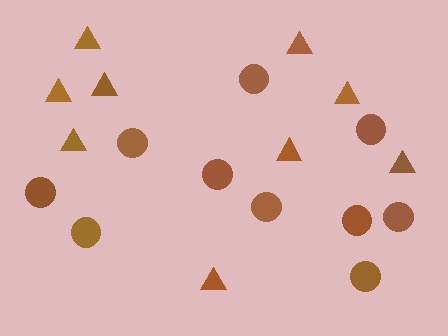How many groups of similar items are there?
There are 2 groups: one group of circles (10) and one group of triangles (9).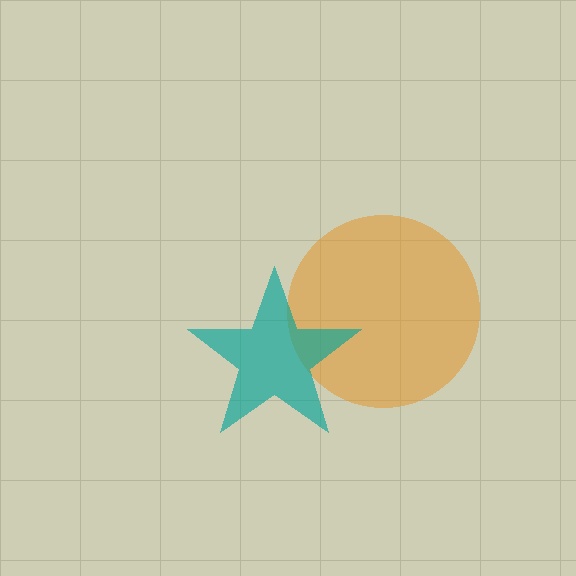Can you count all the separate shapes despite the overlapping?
Yes, there are 2 separate shapes.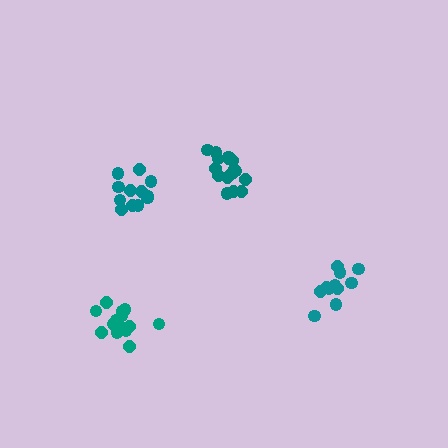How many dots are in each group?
Group 1: 17 dots, Group 2: 11 dots, Group 3: 12 dots, Group 4: 16 dots (56 total).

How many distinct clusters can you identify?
There are 4 distinct clusters.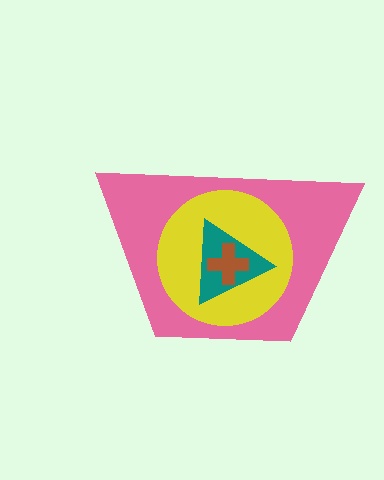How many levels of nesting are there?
4.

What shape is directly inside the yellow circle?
The teal triangle.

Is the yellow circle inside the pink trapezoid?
Yes.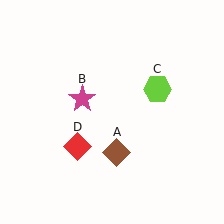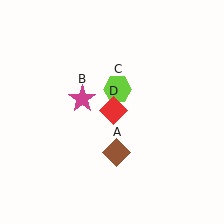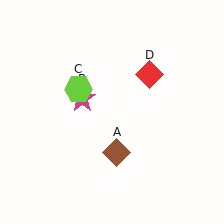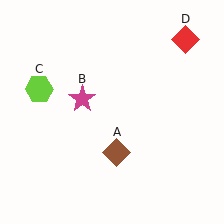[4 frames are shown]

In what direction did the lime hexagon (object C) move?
The lime hexagon (object C) moved left.